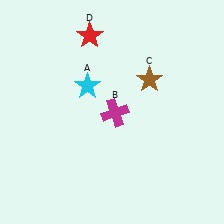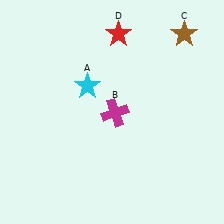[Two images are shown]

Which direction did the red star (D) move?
The red star (D) moved right.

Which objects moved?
The objects that moved are: the brown star (C), the red star (D).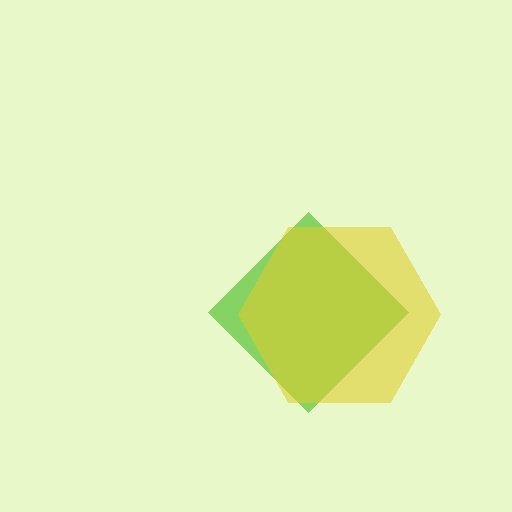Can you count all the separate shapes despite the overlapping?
Yes, there are 2 separate shapes.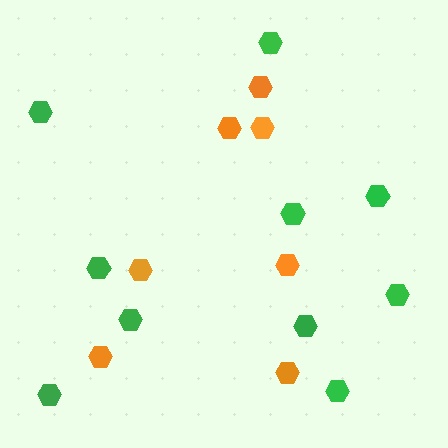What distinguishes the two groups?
There are 2 groups: one group of orange hexagons (7) and one group of green hexagons (10).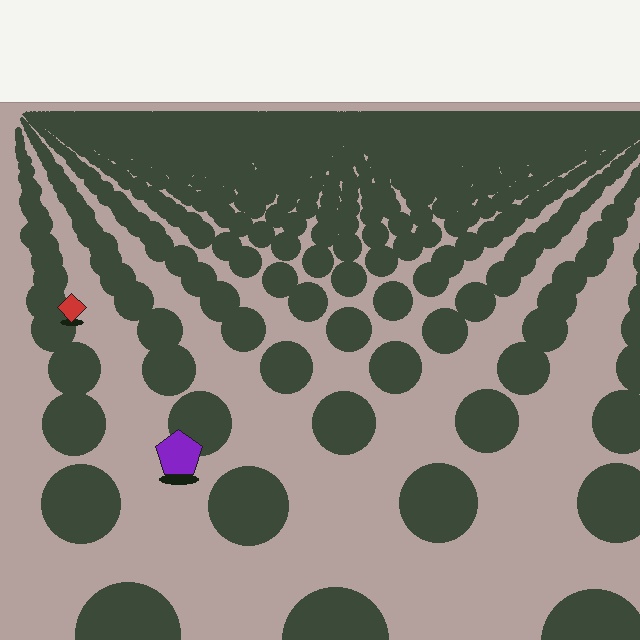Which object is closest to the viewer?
The purple pentagon is closest. The texture marks near it are larger and more spread out.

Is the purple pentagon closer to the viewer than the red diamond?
Yes. The purple pentagon is closer — you can tell from the texture gradient: the ground texture is coarser near it.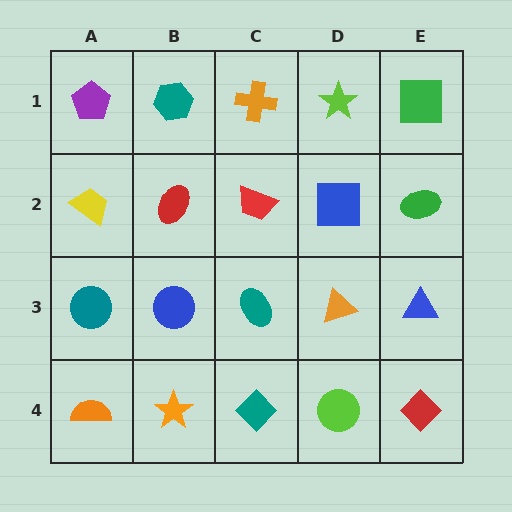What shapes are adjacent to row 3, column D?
A blue square (row 2, column D), a lime circle (row 4, column D), a teal ellipse (row 3, column C), a blue triangle (row 3, column E).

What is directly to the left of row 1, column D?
An orange cross.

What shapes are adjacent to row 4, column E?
A blue triangle (row 3, column E), a lime circle (row 4, column D).